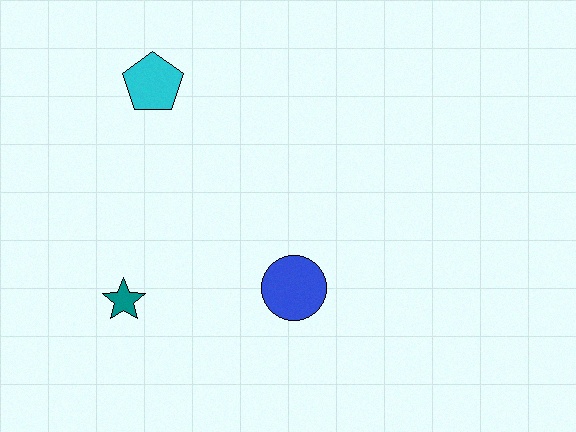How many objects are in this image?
There are 3 objects.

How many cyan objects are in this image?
There is 1 cyan object.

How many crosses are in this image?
There are no crosses.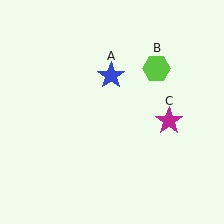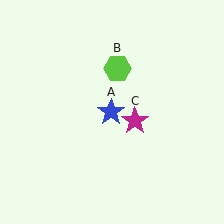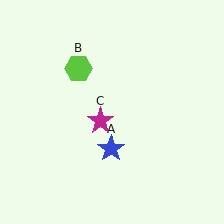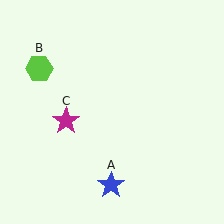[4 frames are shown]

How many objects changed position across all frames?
3 objects changed position: blue star (object A), lime hexagon (object B), magenta star (object C).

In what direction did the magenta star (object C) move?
The magenta star (object C) moved left.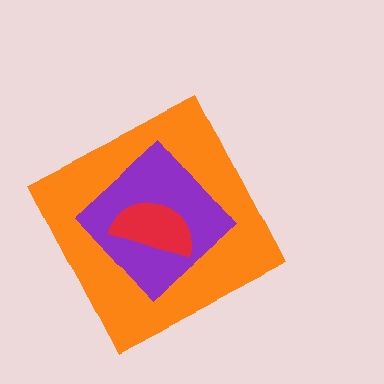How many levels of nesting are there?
3.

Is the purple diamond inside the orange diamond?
Yes.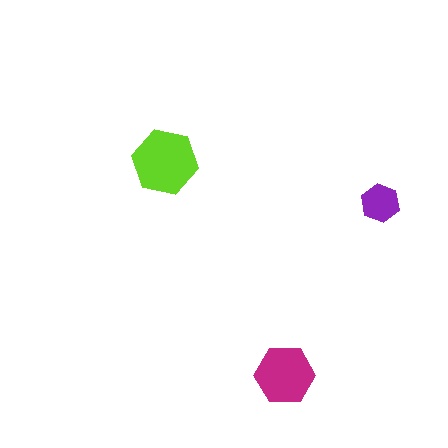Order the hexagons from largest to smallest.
the lime one, the magenta one, the purple one.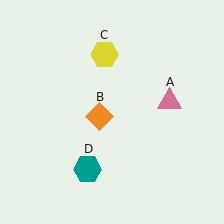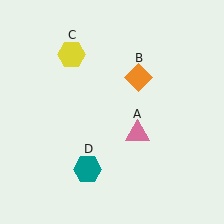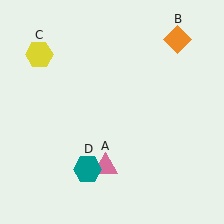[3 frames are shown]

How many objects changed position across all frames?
3 objects changed position: pink triangle (object A), orange diamond (object B), yellow hexagon (object C).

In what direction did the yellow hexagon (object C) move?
The yellow hexagon (object C) moved left.